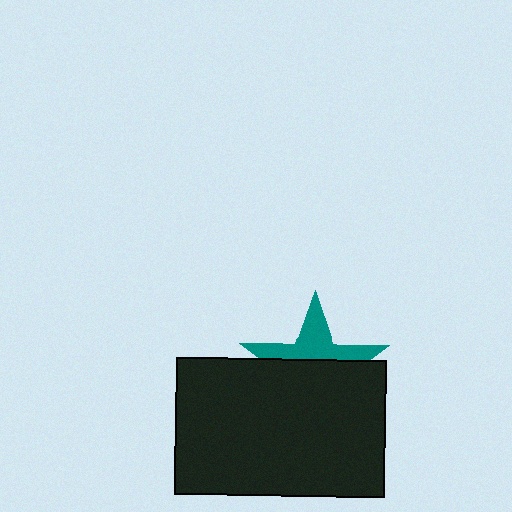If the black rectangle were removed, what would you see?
You would see the complete teal star.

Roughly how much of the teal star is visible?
A small part of it is visible (roughly 40%).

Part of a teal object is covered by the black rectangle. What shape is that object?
It is a star.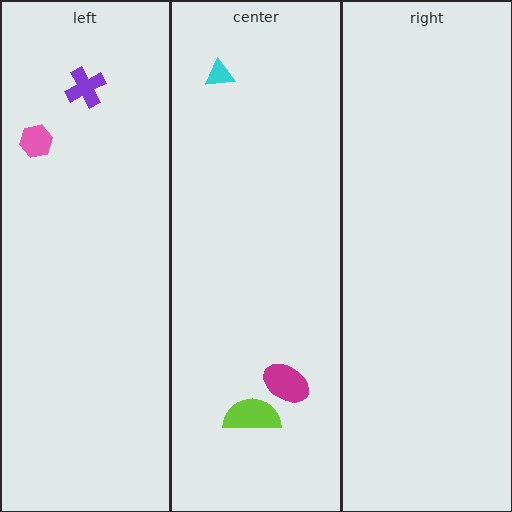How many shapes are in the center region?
3.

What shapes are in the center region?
The cyan triangle, the magenta ellipse, the lime semicircle.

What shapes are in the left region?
The pink hexagon, the purple cross.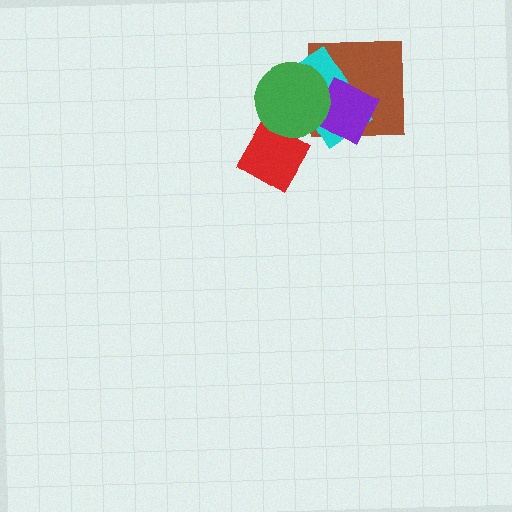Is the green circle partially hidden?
No, no other shape covers it.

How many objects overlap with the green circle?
4 objects overlap with the green circle.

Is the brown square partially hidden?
Yes, it is partially covered by another shape.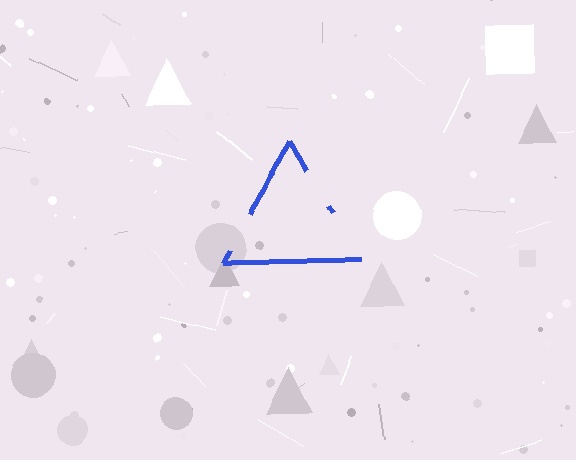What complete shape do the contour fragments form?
The contour fragments form a triangle.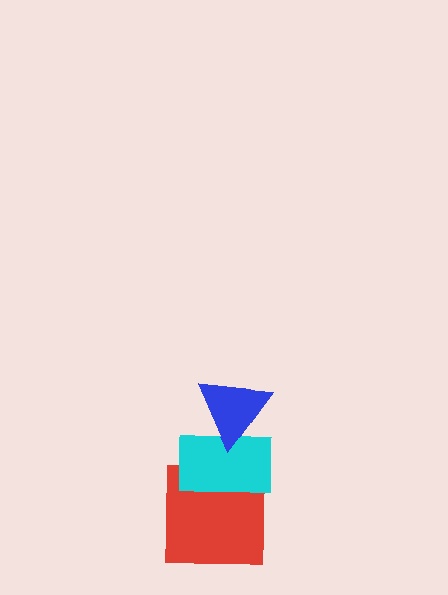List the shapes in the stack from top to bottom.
From top to bottom: the blue triangle, the cyan rectangle, the red square.